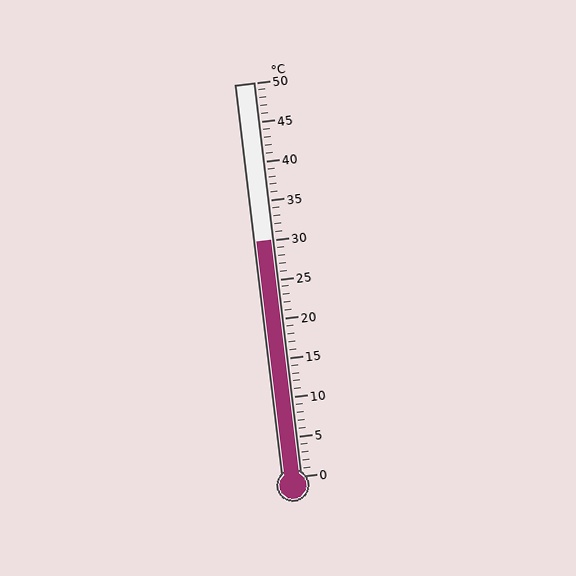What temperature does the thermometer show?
The thermometer shows approximately 30°C.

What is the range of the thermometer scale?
The thermometer scale ranges from 0°C to 50°C.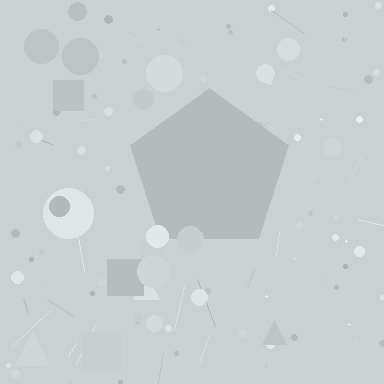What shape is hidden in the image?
A pentagon is hidden in the image.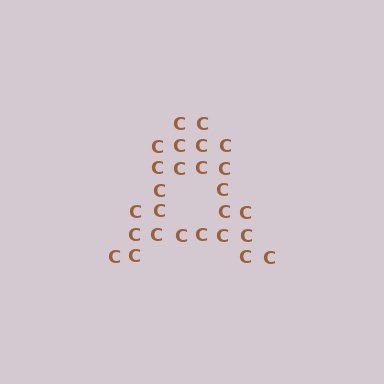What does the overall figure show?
The overall figure shows the letter A.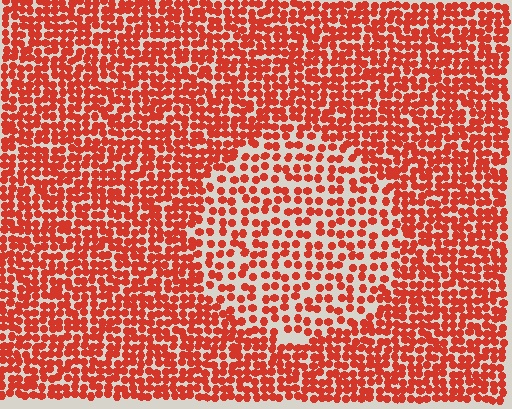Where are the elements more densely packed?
The elements are more densely packed outside the circle boundary.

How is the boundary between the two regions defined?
The boundary is defined by a change in element density (approximately 1.8x ratio). All elements are the same color, size, and shape.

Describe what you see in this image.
The image contains small red elements arranged at two different densities. A circle-shaped region is visible where the elements are less densely packed than the surrounding area.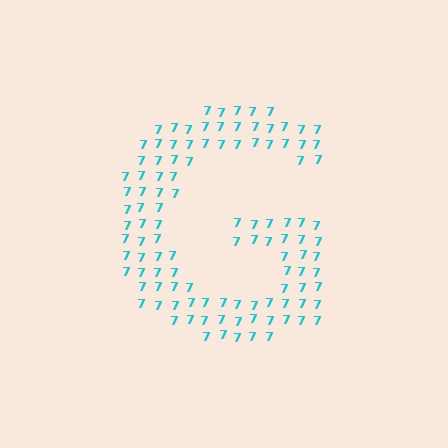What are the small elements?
The small elements are digit 7's.